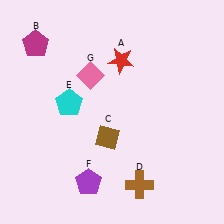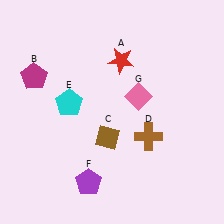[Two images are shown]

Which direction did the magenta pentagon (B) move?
The magenta pentagon (B) moved down.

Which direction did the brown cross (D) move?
The brown cross (D) moved up.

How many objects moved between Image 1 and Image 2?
3 objects moved between the two images.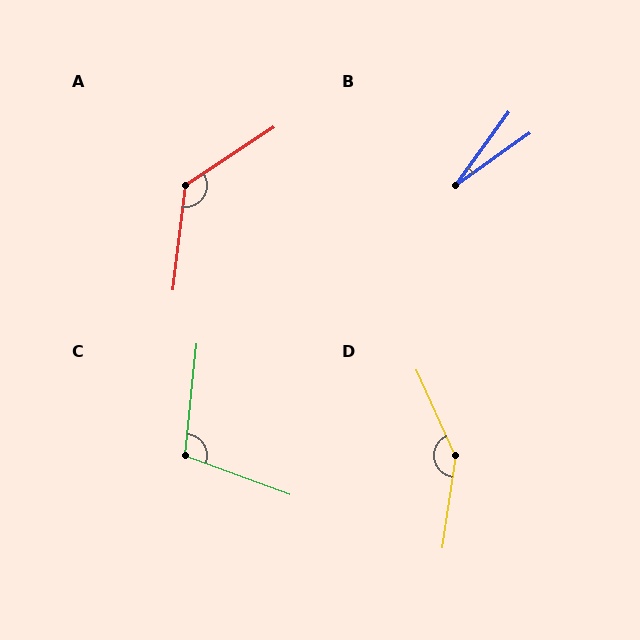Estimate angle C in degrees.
Approximately 104 degrees.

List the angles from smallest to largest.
B (19°), C (104°), A (130°), D (147°).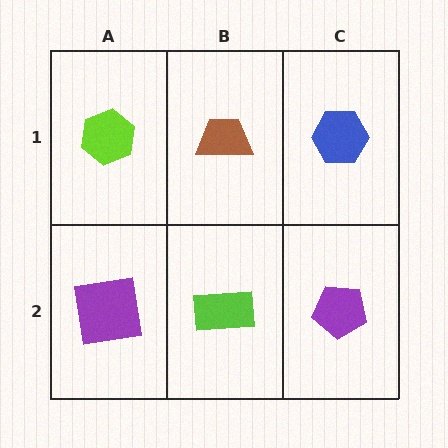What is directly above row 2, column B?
A brown trapezoid.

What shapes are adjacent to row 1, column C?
A purple pentagon (row 2, column C), a brown trapezoid (row 1, column B).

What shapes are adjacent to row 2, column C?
A blue hexagon (row 1, column C), a lime rectangle (row 2, column B).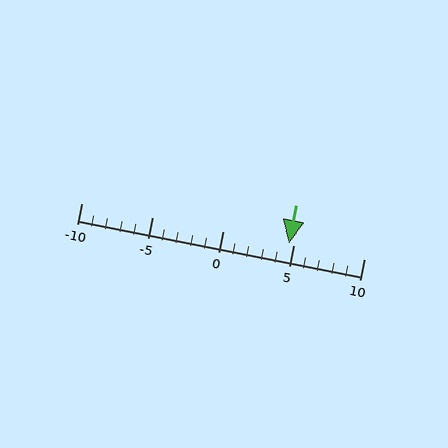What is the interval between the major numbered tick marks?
The major tick marks are spaced 5 units apart.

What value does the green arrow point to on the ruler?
The green arrow points to approximately 5.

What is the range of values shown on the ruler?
The ruler shows values from -10 to 10.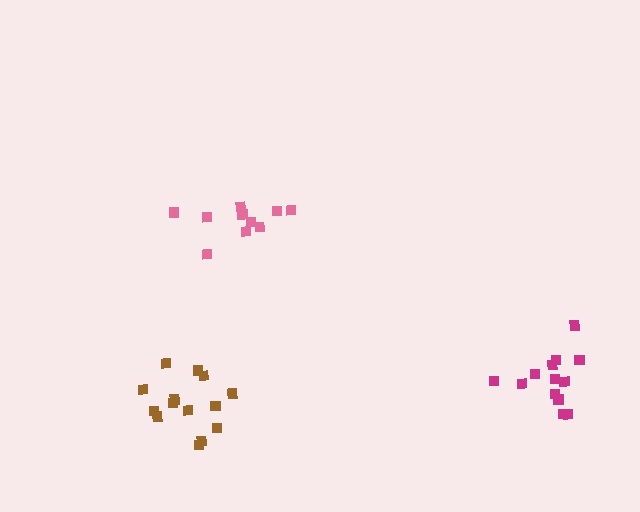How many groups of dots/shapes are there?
There are 3 groups.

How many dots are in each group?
Group 1: 10 dots, Group 2: 13 dots, Group 3: 14 dots (37 total).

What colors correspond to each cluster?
The clusters are colored: pink, magenta, brown.